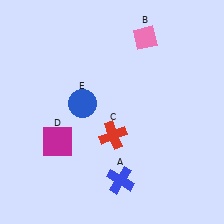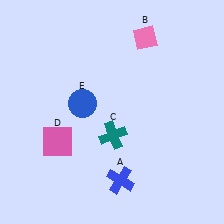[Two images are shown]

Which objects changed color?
C changed from red to teal. D changed from magenta to pink.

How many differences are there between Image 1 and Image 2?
There are 2 differences between the two images.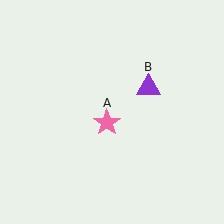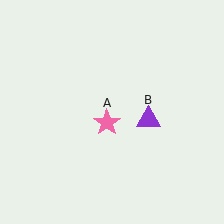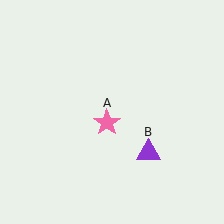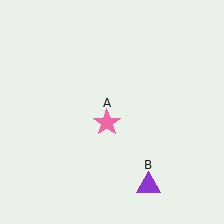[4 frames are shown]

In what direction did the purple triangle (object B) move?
The purple triangle (object B) moved down.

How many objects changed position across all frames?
1 object changed position: purple triangle (object B).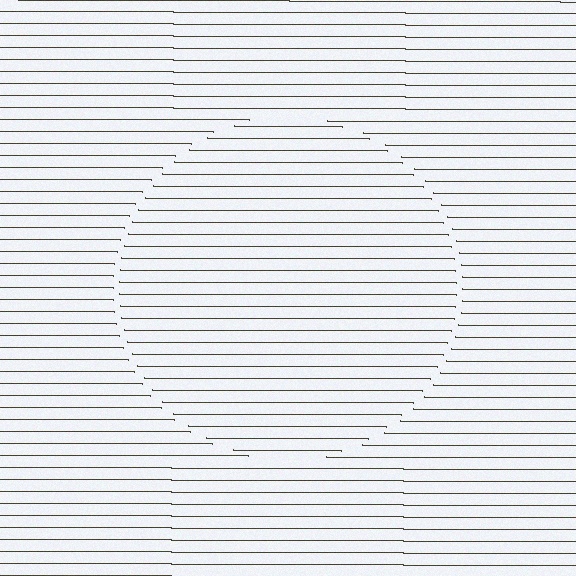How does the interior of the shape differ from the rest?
The interior of the shape contains the same grating, shifted by half a period — the contour is defined by the phase discontinuity where line-ends from the inner and outer gratings abut.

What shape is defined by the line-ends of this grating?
An illusory circle. The interior of the shape contains the same grating, shifted by half a period — the contour is defined by the phase discontinuity where line-ends from the inner and outer gratings abut.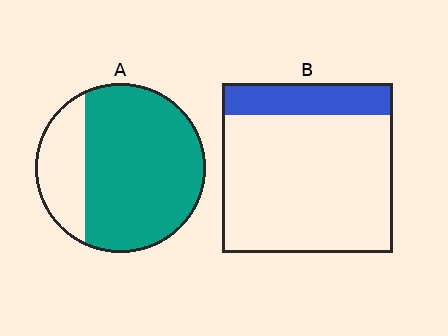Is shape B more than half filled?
No.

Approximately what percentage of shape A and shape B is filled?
A is approximately 75% and B is approximately 20%.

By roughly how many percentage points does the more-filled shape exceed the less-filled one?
By roughly 55 percentage points (A over B).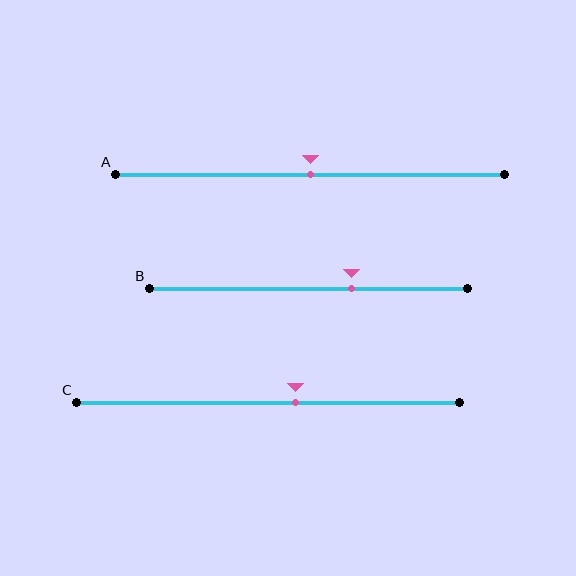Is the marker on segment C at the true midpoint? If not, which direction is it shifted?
No, the marker on segment C is shifted to the right by about 7% of the segment length.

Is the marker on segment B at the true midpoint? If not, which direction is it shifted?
No, the marker on segment B is shifted to the right by about 13% of the segment length.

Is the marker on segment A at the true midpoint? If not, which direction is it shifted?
Yes, the marker on segment A is at the true midpoint.